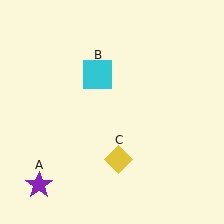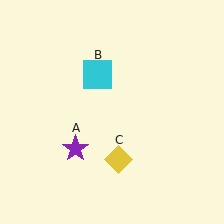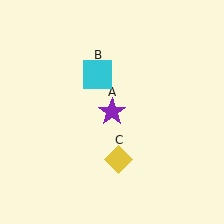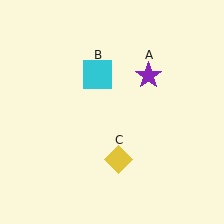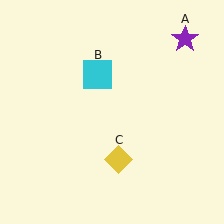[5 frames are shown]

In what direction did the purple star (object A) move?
The purple star (object A) moved up and to the right.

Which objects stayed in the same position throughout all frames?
Cyan square (object B) and yellow diamond (object C) remained stationary.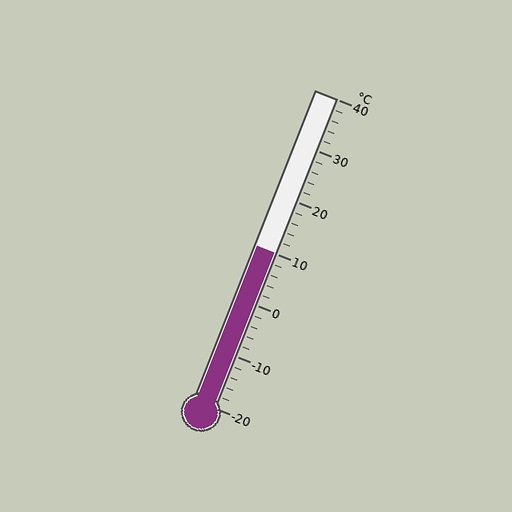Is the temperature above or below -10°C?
The temperature is above -10°C.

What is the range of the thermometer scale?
The thermometer scale ranges from -20°C to 40°C.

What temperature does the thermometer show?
The thermometer shows approximately 10°C.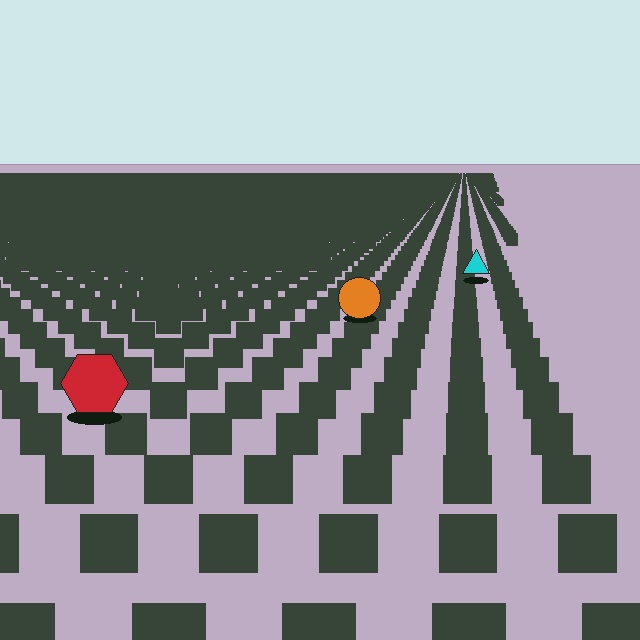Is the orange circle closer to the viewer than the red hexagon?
No. The red hexagon is closer — you can tell from the texture gradient: the ground texture is coarser near it.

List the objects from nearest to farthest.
From nearest to farthest: the red hexagon, the orange circle, the cyan triangle.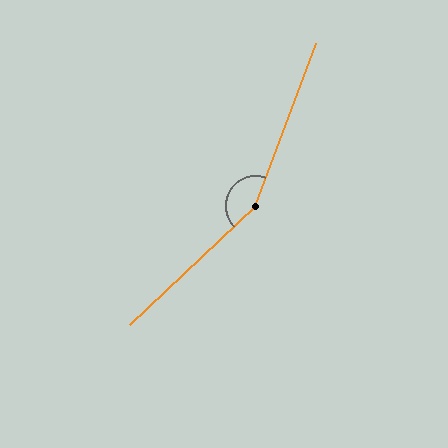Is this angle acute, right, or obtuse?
It is obtuse.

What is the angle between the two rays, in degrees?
Approximately 154 degrees.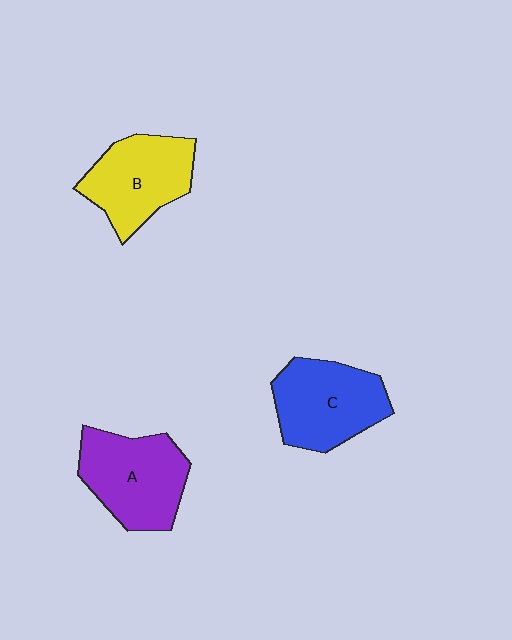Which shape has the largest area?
Shape A (purple).